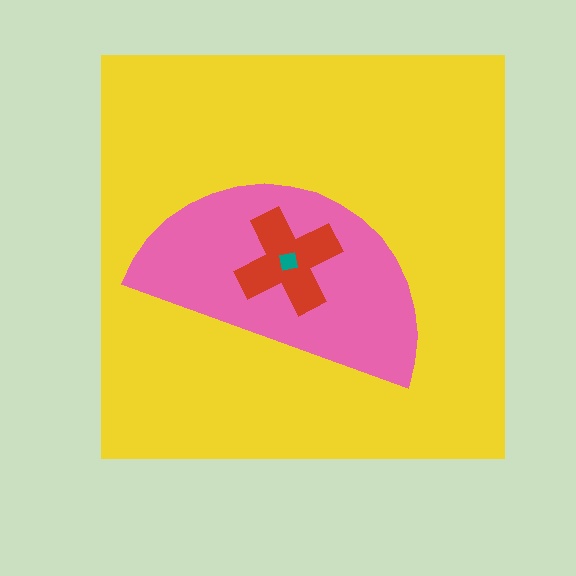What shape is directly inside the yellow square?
The pink semicircle.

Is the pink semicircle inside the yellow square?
Yes.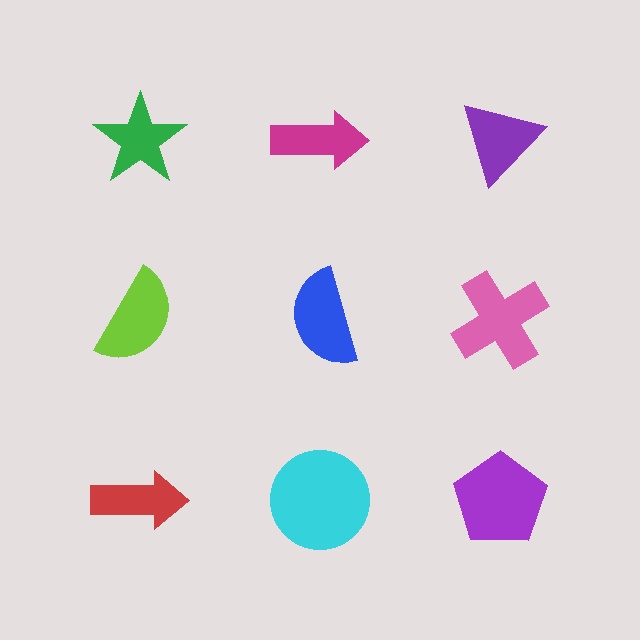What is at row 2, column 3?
A pink cross.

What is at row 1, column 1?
A green star.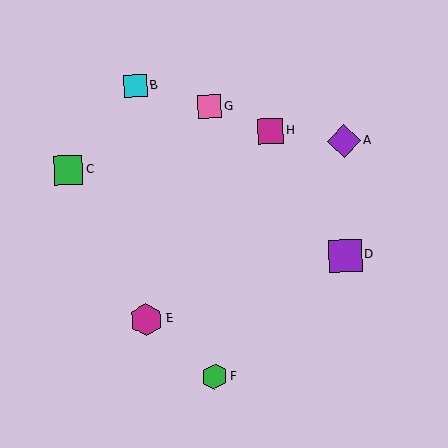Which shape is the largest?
The purple diamond (labeled A) is the largest.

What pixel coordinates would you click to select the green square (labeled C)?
Click at (69, 170) to select the green square C.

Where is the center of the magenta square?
The center of the magenta square is at (271, 131).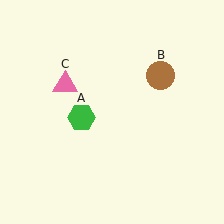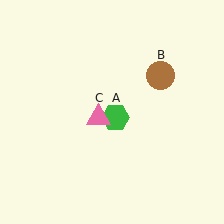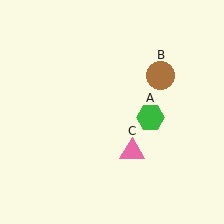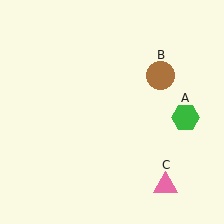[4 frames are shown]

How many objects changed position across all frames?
2 objects changed position: green hexagon (object A), pink triangle (object C).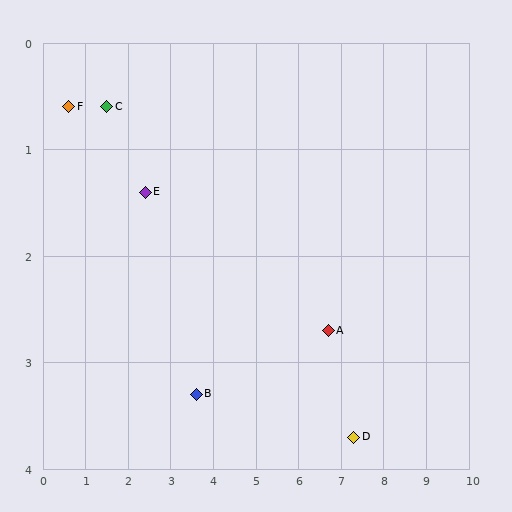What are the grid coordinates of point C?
Point C is at approximately (1.5, 0.6).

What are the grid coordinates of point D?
Point D is at approximately (7.3, 3.7).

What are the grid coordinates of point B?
Point B is at approximately (3.6, 3.3).